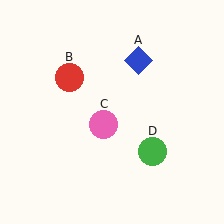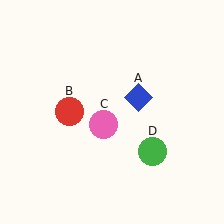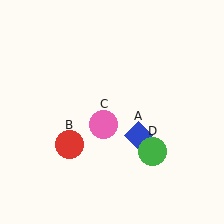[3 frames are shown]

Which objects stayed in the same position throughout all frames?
Pink circle (object C) and green circle (object D) remained stationary.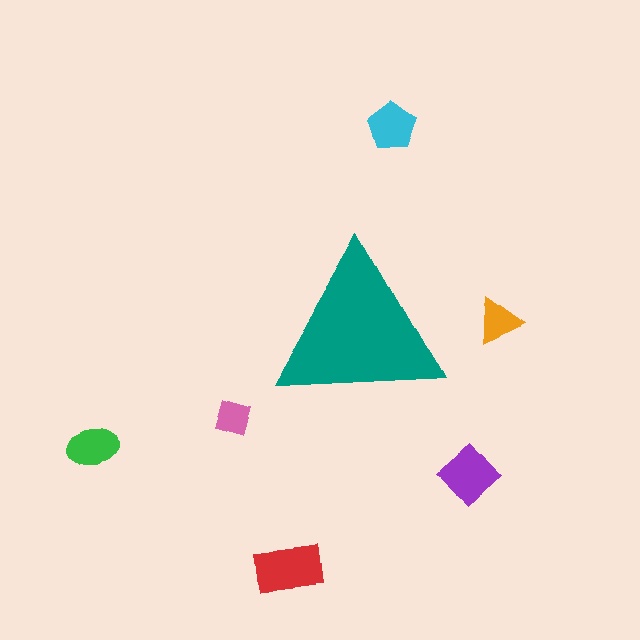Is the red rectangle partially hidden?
No, the red rectangle is fully visible.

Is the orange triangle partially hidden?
No, the orange triangle is fully visible.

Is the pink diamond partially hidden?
No, the pink diamond is fully visible.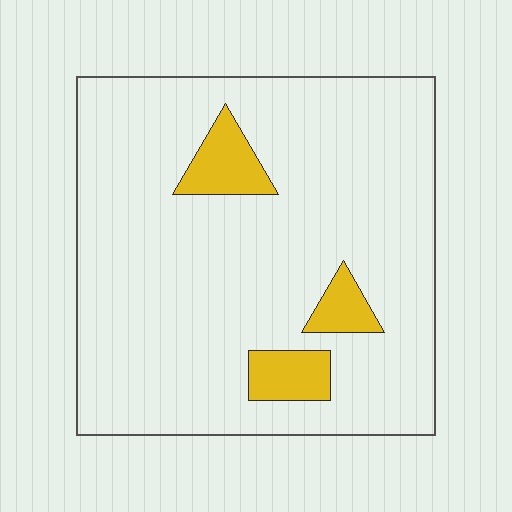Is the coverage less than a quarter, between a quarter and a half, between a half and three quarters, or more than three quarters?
Less than a quarter.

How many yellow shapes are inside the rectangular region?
3.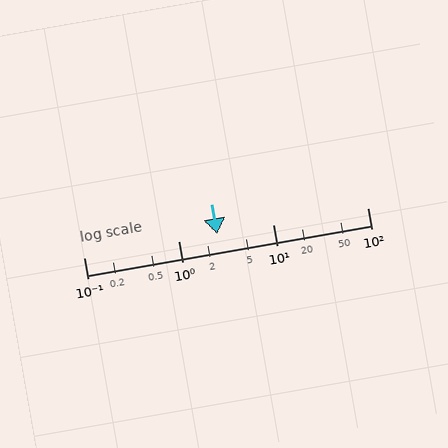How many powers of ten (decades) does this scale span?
The scale spans 3 decades, from 0.1 to 100.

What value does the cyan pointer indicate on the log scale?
The pointer indicates approximately 2.6.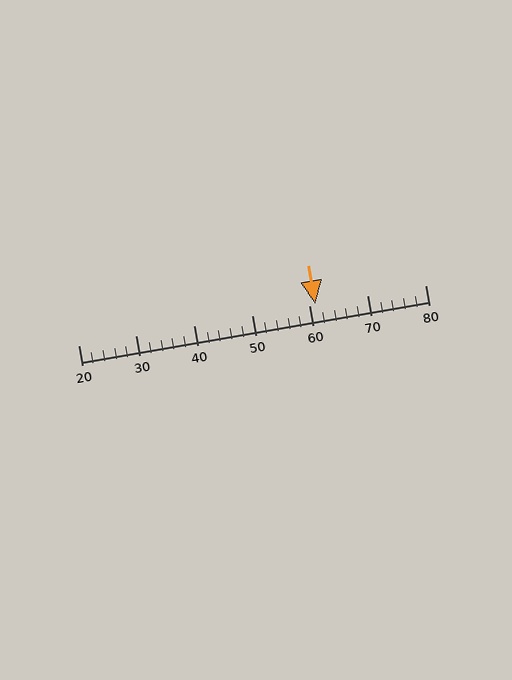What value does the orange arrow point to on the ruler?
The orange arrow points to approximately 61.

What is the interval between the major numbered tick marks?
The major tick marks are spaced 10 units apart.